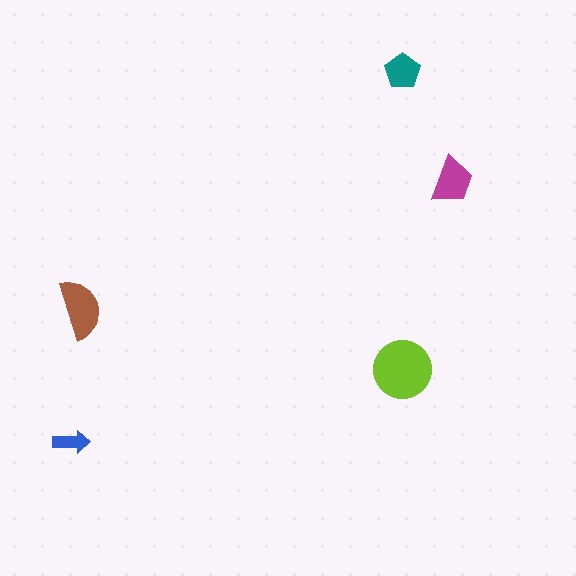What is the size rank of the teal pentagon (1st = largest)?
4th.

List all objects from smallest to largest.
The blue arrow, the teal pentagon, the magenta trapezoid, the brown semicircle, the lime circle.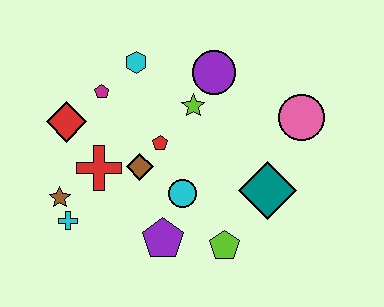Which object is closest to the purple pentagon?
The cyan circle is closest to the purple pentagon.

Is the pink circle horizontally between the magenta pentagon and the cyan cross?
No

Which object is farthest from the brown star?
The pink circle is farthest from the brown star.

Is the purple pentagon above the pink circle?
No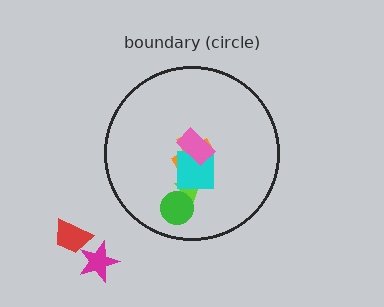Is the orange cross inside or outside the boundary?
Inside.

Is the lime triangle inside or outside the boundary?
Inside.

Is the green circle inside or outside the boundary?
Inside.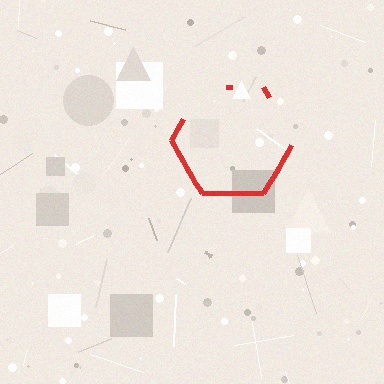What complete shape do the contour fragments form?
The contour fragments form a hexagon.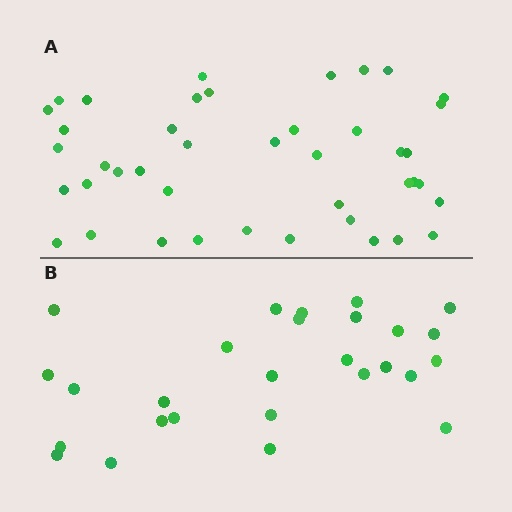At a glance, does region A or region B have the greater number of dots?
Region A (the top region) has more dots.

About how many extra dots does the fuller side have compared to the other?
Region A has approximately 15 more dots than region B.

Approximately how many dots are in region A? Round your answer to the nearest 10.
About 40 dots. (The exact count is 42, which rounds to 40.)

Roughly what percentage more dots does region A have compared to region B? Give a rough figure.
About 55% more.